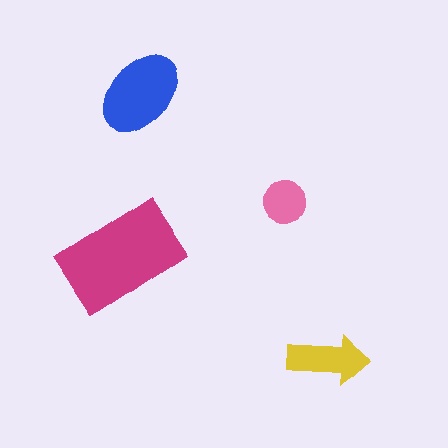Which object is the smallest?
The pink circle.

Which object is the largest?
The magenta rectangle.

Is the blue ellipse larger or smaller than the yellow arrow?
Larger.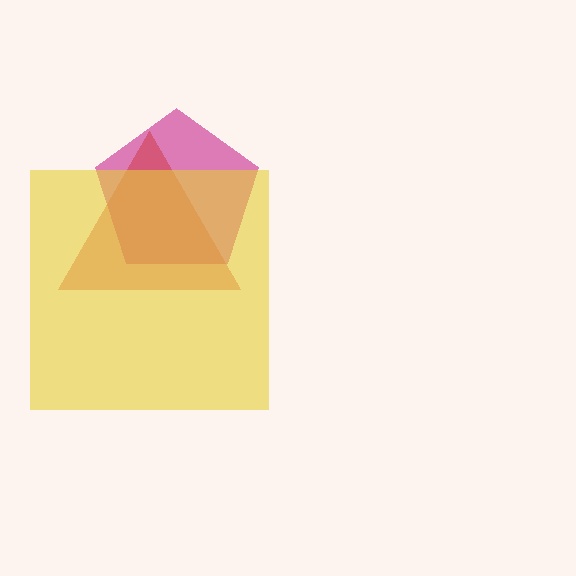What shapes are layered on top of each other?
The layered shapes are: a magenta pentagon, a red triangle, a yellow square.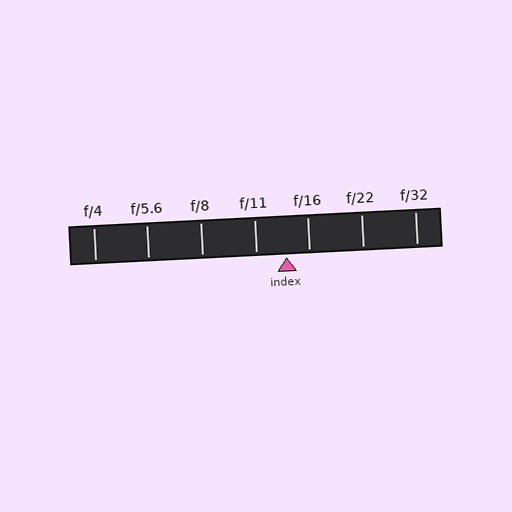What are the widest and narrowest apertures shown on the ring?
The widest aperture shown is f/4 and the narrowest is f/32.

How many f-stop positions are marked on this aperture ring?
There are 7 f-stop positions marked.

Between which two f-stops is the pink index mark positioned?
The index mark is between f/11 and f/16.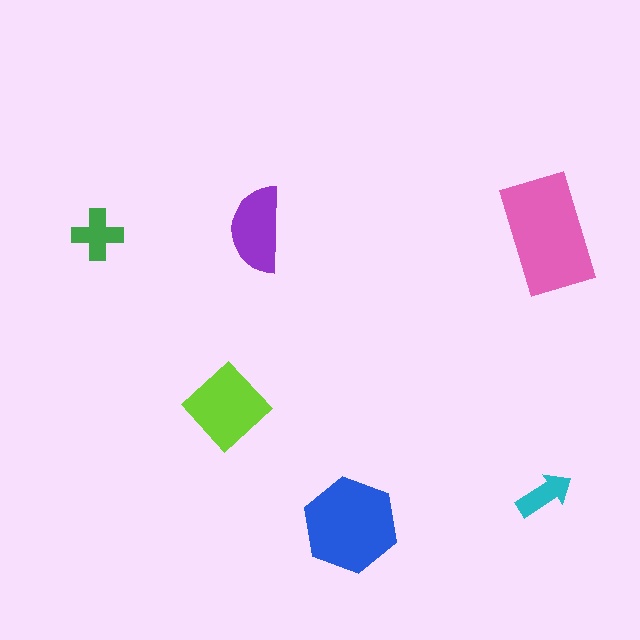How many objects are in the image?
There are 6 objects in the image.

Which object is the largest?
The pink rectangle.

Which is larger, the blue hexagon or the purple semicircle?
The blue hexagon.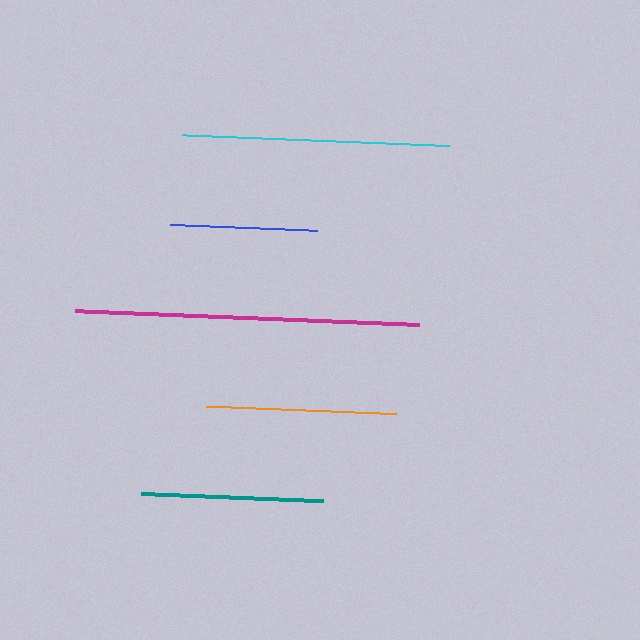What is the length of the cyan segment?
The cyan segment is approximately 267 pixels long.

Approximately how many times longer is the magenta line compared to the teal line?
The magenta line is approximately 1.9 times the length of the teal line.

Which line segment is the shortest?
The blue line is the shortest at approximately 147 pixels.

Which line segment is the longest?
The magenta line is the longest at approximately 345 pixels.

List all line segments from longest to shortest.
From longest to shortest: magenta, cyan, orange, teal, blue.